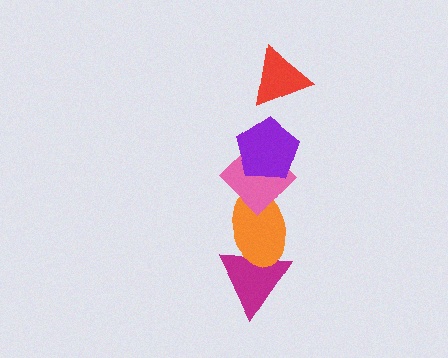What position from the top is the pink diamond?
The pink diamond is 3rd from the top.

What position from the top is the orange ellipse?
The orange ellipse is 4th from the top.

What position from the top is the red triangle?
The red triangle is 1st from the top.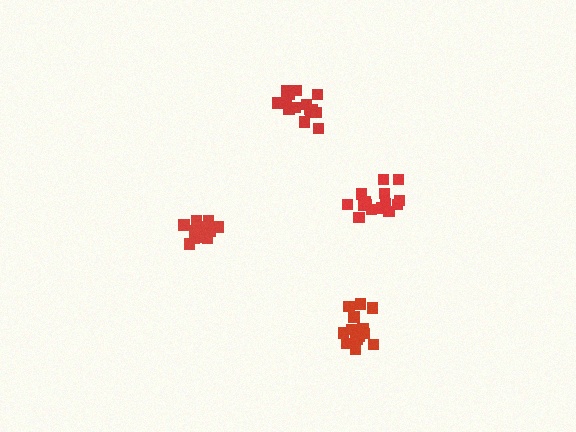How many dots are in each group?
Group 1: 17 dots, Group 2: 12 dots, Group 3: 15 dots, Group 4: 15 dots (59 total).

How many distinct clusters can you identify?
There are 4 distinct clusters.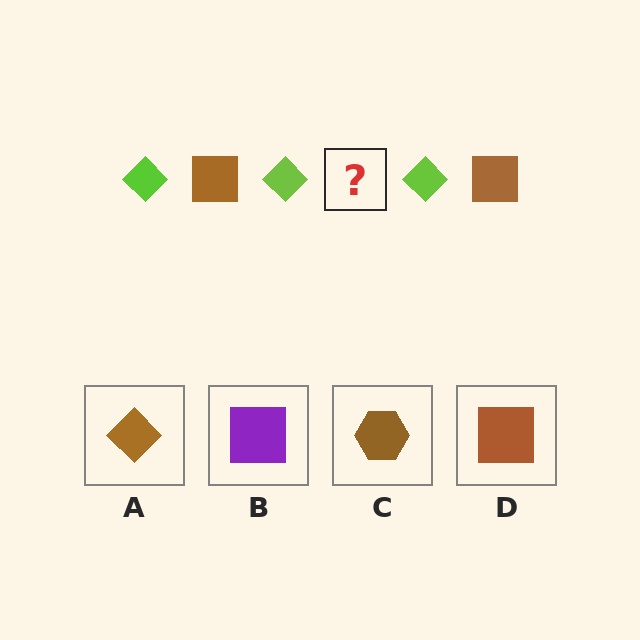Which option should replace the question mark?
Option D.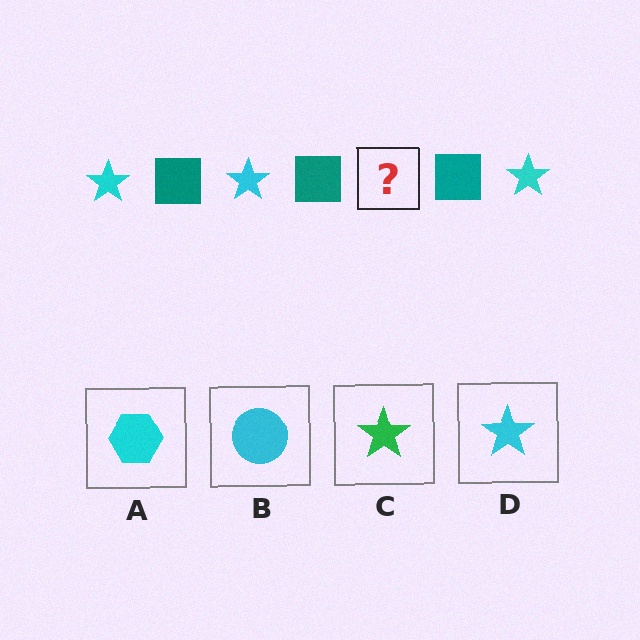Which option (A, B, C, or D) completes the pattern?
D.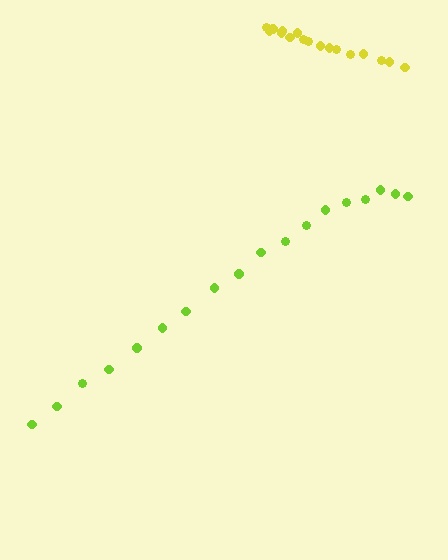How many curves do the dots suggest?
There are 2 distinct paths.